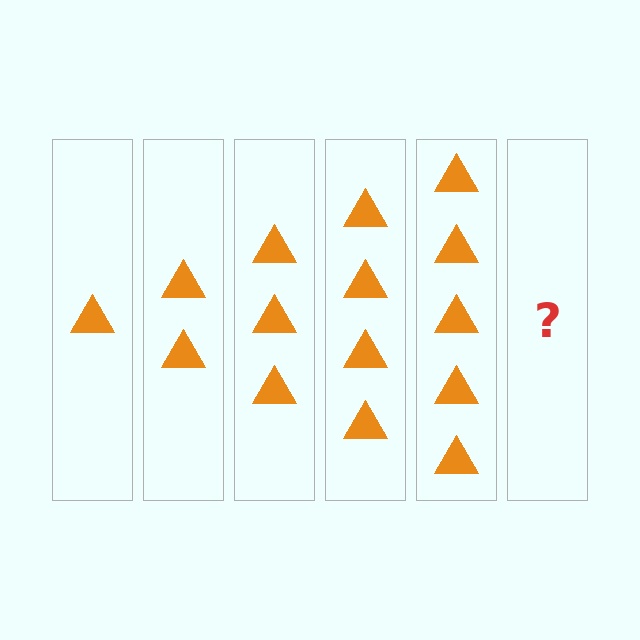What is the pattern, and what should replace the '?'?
The pattern is that each step adds one more triangle. The '?' should be 6 triangles.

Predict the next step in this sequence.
The next step is 6 triangles.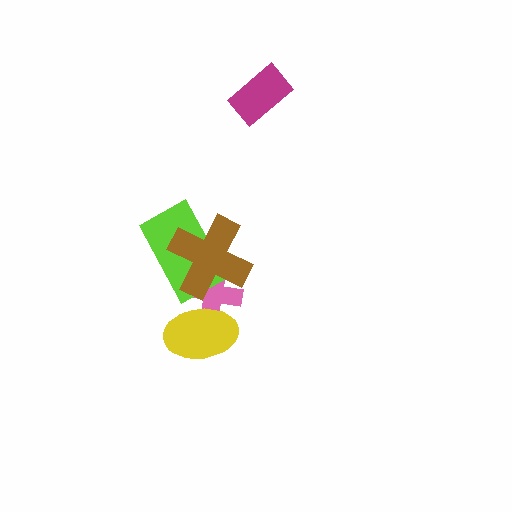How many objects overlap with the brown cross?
2 objects overlap with the brown cross.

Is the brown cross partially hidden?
No, no other shape covers it.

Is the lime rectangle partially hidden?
Yes, it is partially covered by another shape.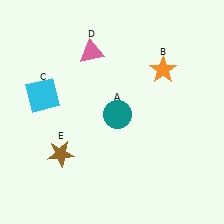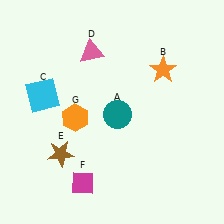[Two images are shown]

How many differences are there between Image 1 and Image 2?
There are 2 differences between the two images.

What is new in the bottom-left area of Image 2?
An orange hexagon (G) was added in the bottom-left area of Image 2.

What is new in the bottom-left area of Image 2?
A magenta diamond (F) was added in the bottom-left area of Image 2.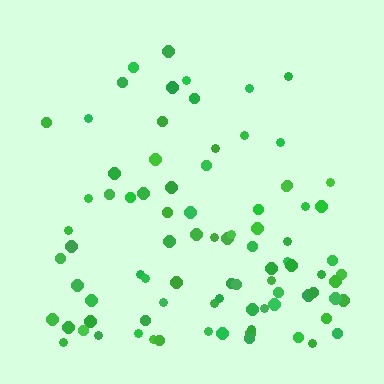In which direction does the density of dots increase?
From top to bottom, with the bottom side densest.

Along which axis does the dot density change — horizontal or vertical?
Vertical.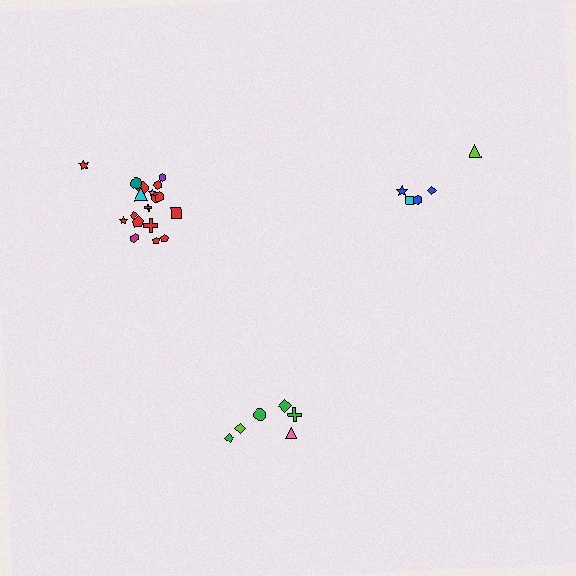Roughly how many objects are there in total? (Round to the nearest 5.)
Roughly 30 objects in total.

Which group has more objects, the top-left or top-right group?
The top-left group.